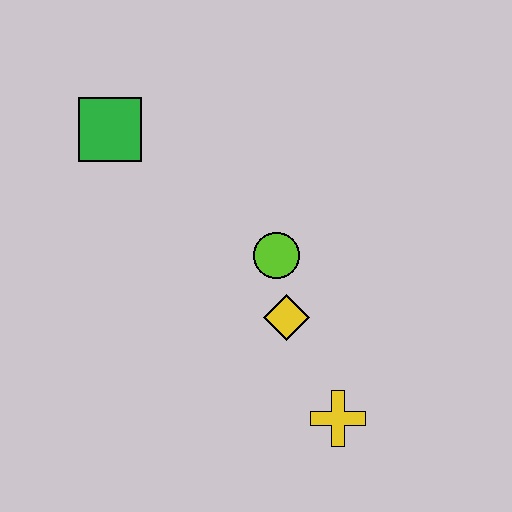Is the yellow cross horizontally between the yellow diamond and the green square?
No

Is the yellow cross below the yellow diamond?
Yes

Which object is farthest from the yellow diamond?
The green square is farthest from the yellow diamond.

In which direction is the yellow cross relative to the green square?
The yellow cross is below the green square.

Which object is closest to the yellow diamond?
The lime circle is closest to the yellow diamond.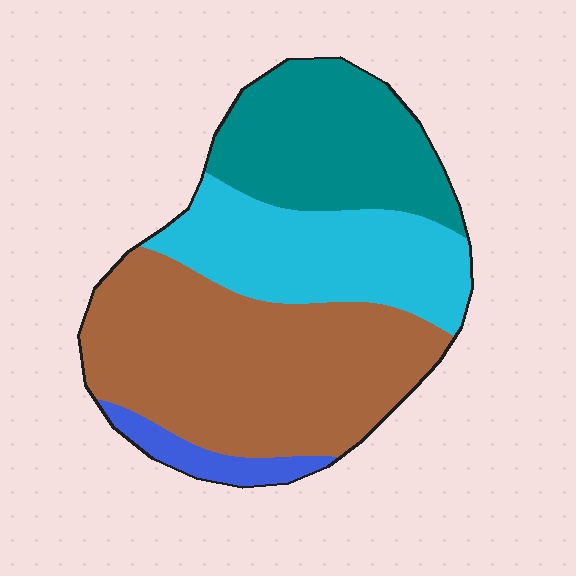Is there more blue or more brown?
Brown.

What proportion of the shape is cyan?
Cyan covers around 25% of the shape.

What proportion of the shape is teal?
Teal covers about 25% of the shape.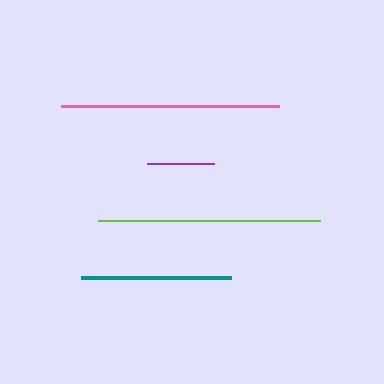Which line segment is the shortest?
The purple line is the shortest at approximately 67 pixels.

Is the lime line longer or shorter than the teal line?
The lime line is longer than the teal line.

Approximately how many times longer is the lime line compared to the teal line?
The lime line is approximately 1.5 times the length of the teal line.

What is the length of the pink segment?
The pink segment is approximately 219 pixels long.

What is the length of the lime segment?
The lime segment is approximately 222 pixels long.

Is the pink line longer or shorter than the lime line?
The lime line is longer than the pink line.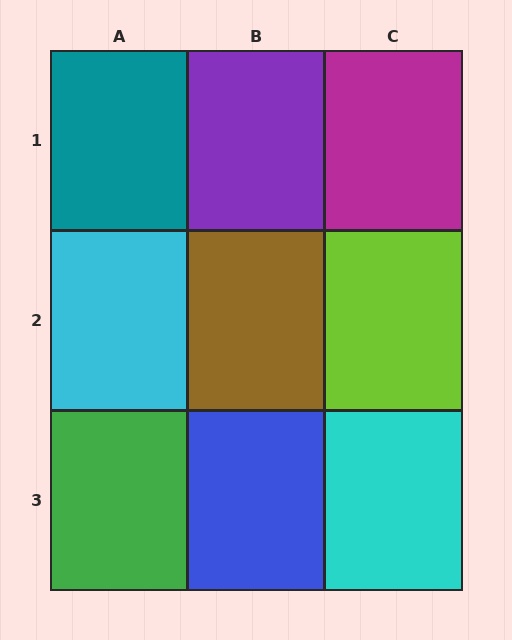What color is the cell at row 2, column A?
Cyan.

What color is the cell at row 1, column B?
Purple.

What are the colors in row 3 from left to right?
Green, blue, cyan.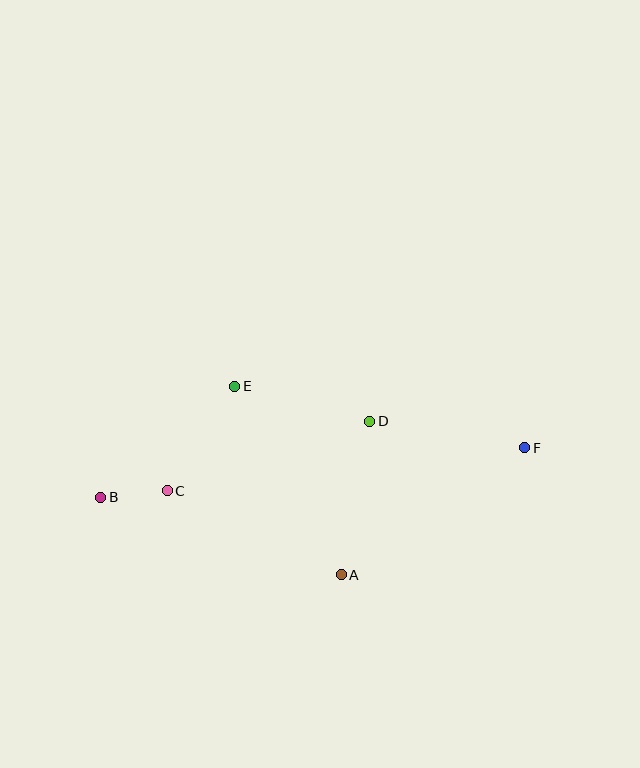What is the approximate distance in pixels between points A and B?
The distance between A and B is approximately 253 pixels.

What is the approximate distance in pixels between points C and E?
The distance between C and E is approximately 124 pixels.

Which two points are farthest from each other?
Points B and F are farthest from each other.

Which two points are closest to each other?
Points B and C are closest to each other.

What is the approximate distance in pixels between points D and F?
The distance between D and F is approximately 157 pixels.